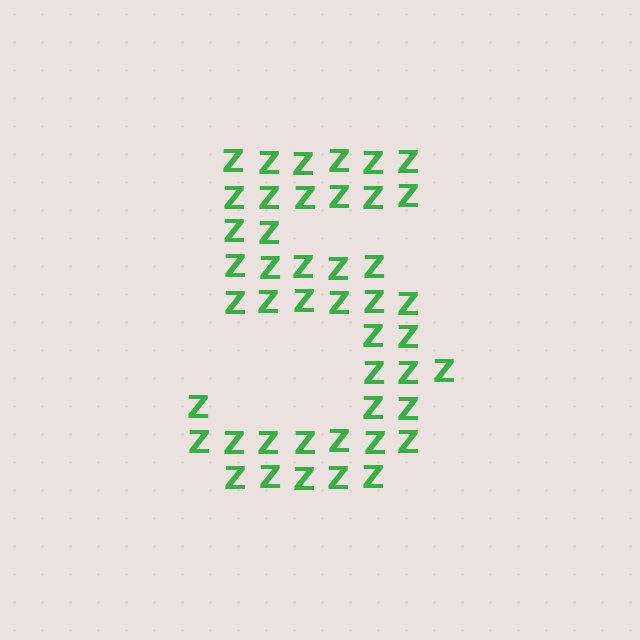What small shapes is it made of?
It is made of small letter Z's.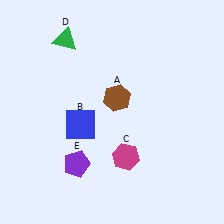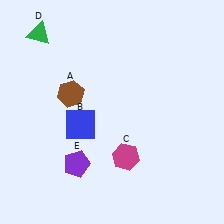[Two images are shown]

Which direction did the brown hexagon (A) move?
The brown hexagon (A) moved left.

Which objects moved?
The objects that moved are: the brown hexagon (A), the green triangle (D).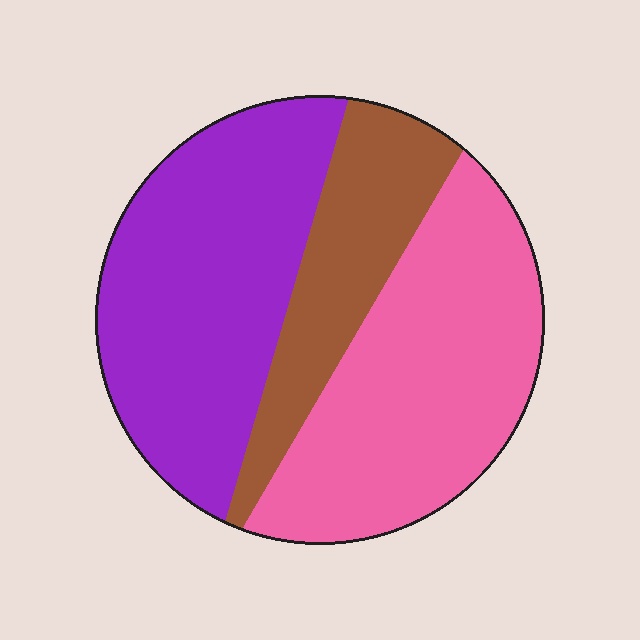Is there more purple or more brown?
Purple.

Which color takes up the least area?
Brown, at roughly 20%.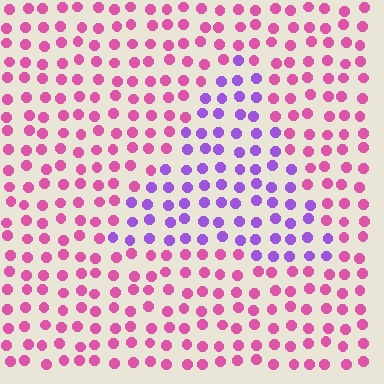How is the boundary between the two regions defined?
The boundary is defined purely by a slight shift in hue (about 51 degrees). Spacing, size, and orientation are identical on both sides.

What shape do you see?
I see a triangle.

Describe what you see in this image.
The image is filled with small pink elements in a uniform arrangement. A triangle-shaped region is visible where the elements are tinted to a slightly different hue, forming a subtle color boundary.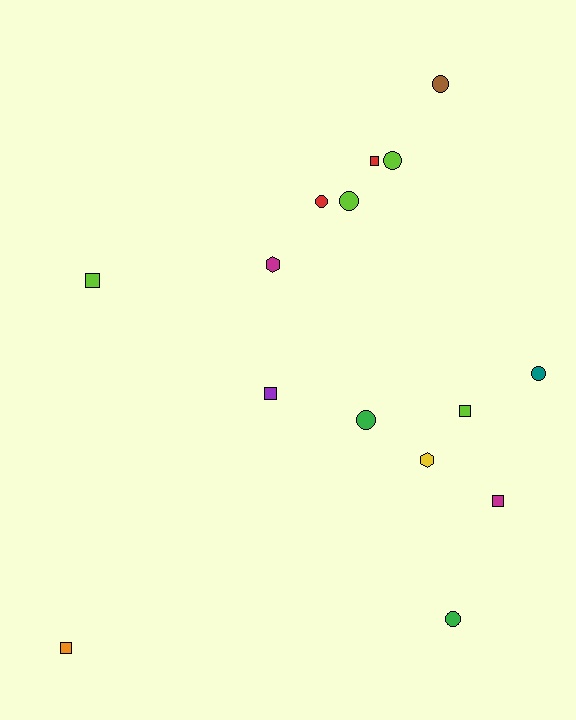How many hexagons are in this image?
There are 2 hexagons.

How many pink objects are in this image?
There are no pink objects.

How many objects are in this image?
There are 15 objects.